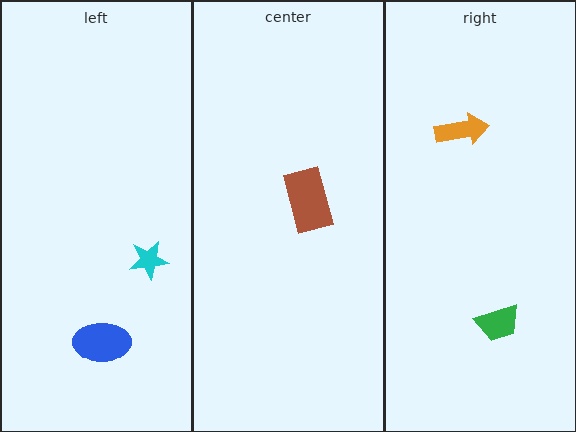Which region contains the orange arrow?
The right region.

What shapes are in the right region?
The green trapezoid, the orange arrow.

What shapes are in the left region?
The cyan star, the blue ellipse.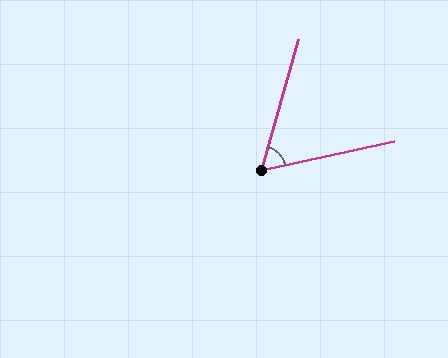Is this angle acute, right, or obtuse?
It is acute.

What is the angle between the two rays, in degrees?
Approximately 62 degrees.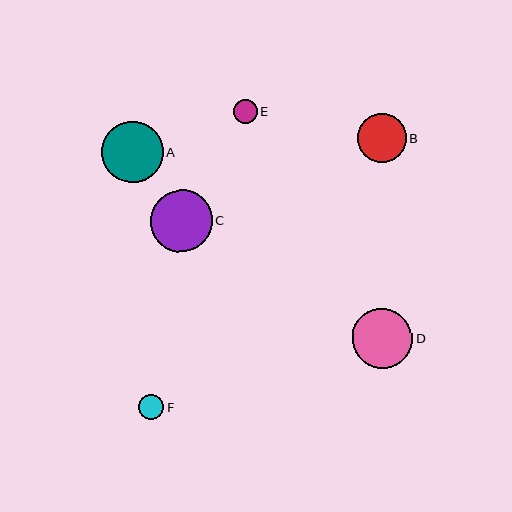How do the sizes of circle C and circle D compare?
Circle C and circle D are approximately the same size.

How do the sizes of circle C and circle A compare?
Circle C and circle A are approximately the same size.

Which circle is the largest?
Circle C is the largest with a size of approximately 62 pixels.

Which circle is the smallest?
Circle E is the smallest with a size of approximately 24 pixels.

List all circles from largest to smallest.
From largest to smallest: C, A, D, B, F, E.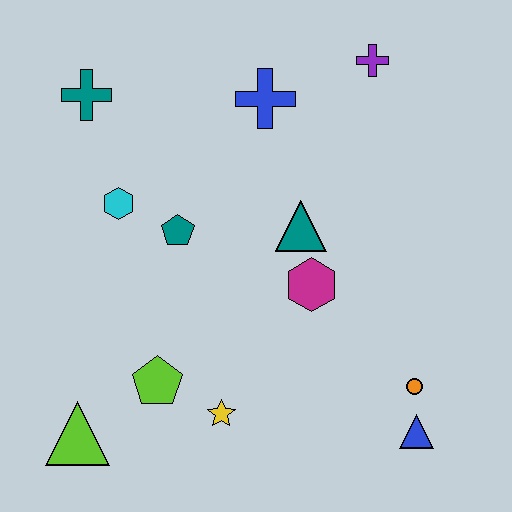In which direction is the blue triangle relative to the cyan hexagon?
The blue triangle is to the right of the cyan hexagon.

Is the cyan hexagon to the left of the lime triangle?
No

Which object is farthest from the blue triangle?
The teal cross is farthest from the blue triangle.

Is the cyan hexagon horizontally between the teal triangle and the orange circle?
No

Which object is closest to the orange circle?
The blue triangle is closest to the orange circle.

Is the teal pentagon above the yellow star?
Yes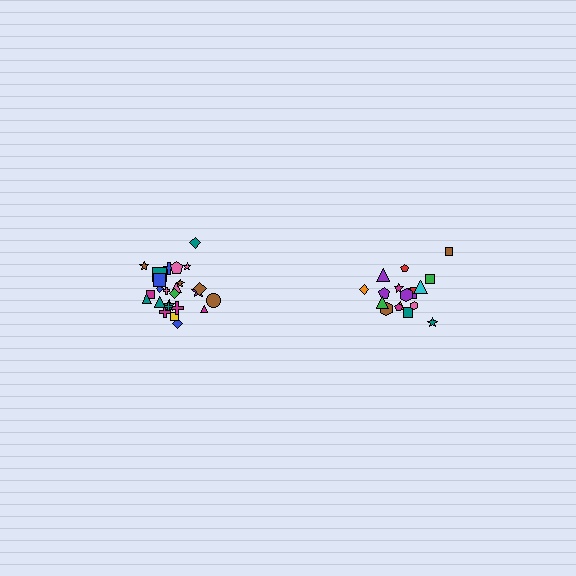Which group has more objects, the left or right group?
The left group.